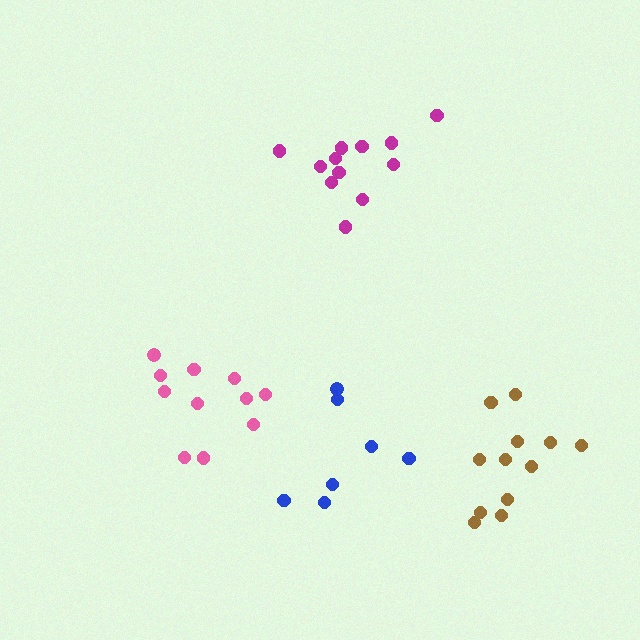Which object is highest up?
The magenta cluster is topmost.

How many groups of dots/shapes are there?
There are 4 groups.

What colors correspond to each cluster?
The clusters are colored: magenta, blue, pink, brown.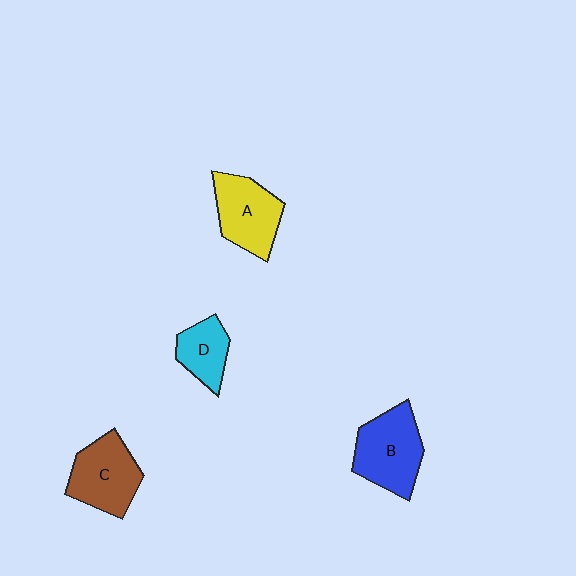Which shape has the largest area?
Shape B (blue).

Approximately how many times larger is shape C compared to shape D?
Approximately 1.6 times.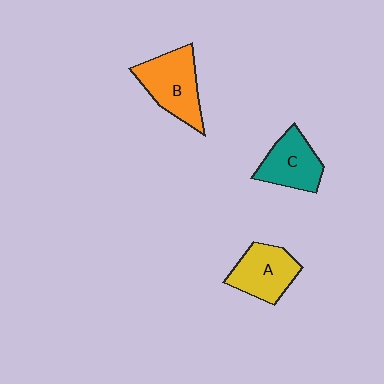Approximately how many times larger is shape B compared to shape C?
Approximately 1.2 times.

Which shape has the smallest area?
Shape C (teal).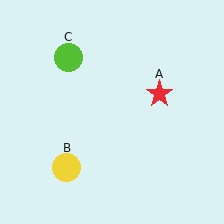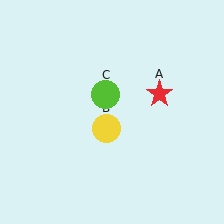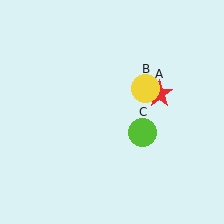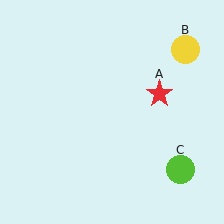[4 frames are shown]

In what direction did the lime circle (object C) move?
The lime circle (object C) moved down and to the right.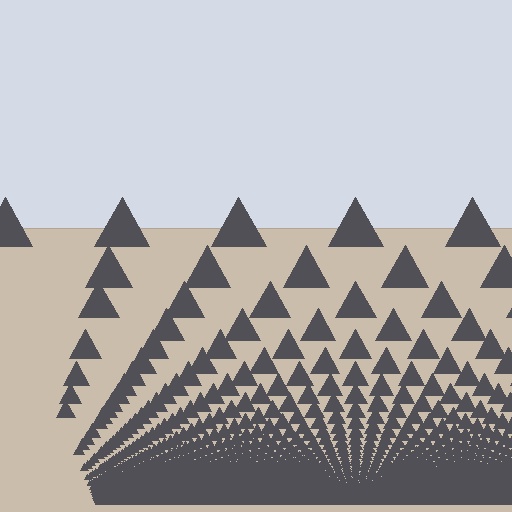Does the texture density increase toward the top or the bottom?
Density increases toward the bottom.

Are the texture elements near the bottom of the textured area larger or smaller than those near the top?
Smaller. The gradient is inverted — elements near the bottom are smaller and denser.